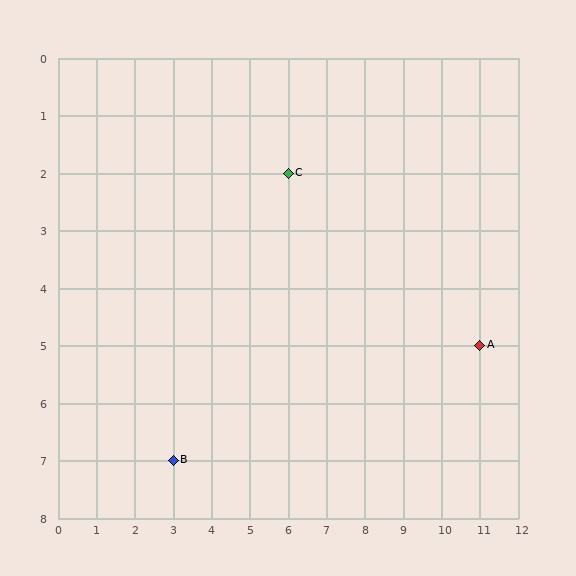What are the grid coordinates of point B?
Point B is at grid coordinates (3, 7).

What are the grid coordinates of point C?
Point C is at grid coordinates (6, 2).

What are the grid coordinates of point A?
Point A is at grid coordinates (11, 5).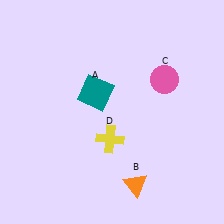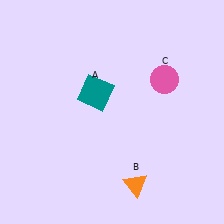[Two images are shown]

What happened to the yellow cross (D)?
The yellow cross (D) was removed in Image 2. It was in the bottom-left area of Image 1.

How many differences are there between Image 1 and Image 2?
There is 1 difference between the two images.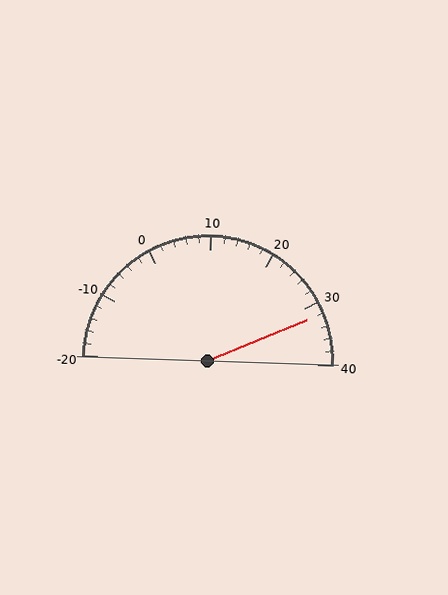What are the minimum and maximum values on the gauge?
The gauge ranges from -20 to 40.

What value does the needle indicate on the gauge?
The needle indicates approximately 32.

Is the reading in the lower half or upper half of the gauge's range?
The reading is in the upper half of the range (-20 to 40).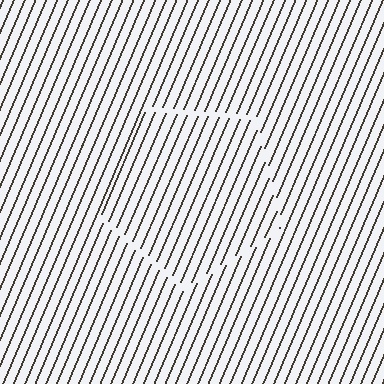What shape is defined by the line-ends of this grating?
An illusory pentagon. The interior of the shape contains the same grating, shifted by half a period — the contour is defined by the phase discontinuity where line-ends from the inner and outer gratings abut.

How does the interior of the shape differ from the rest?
The interior of the shape contains the same grating, shifted by half a period — the contour is defined by the phase discontinuity where line-ends from the inner and outer gratings abut.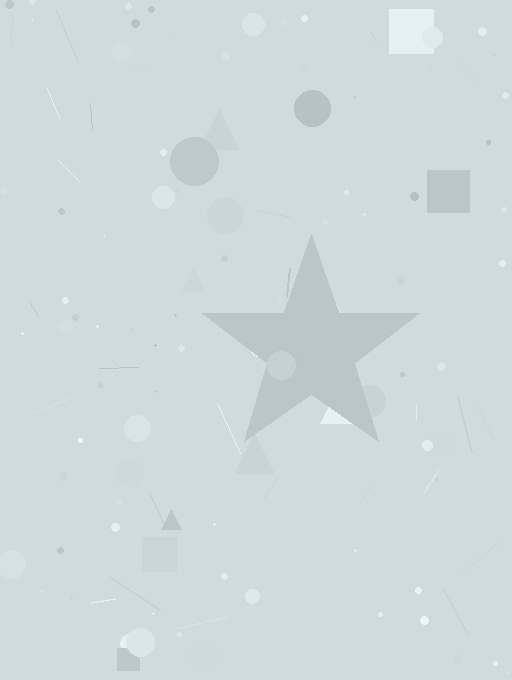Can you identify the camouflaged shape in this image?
The camouflaged shape is a star.